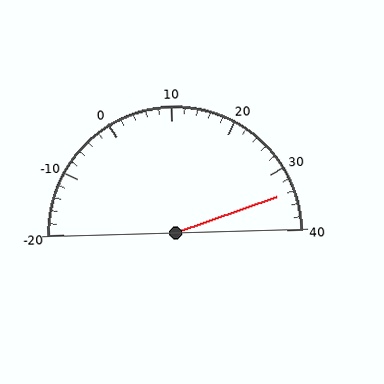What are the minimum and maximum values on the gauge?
The gauge ranges from -20 to 40.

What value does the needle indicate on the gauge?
The needle indicates approximately 34.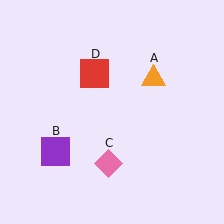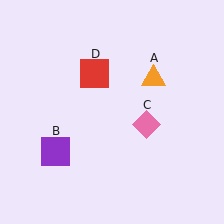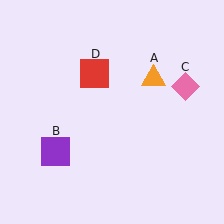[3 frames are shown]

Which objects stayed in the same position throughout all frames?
Orange triangle (object A) and purple square (object B) and red square (object D) remained stationary.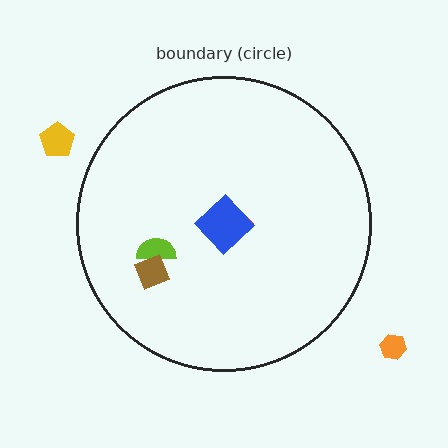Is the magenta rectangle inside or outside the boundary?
Inside.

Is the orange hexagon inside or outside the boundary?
Outside.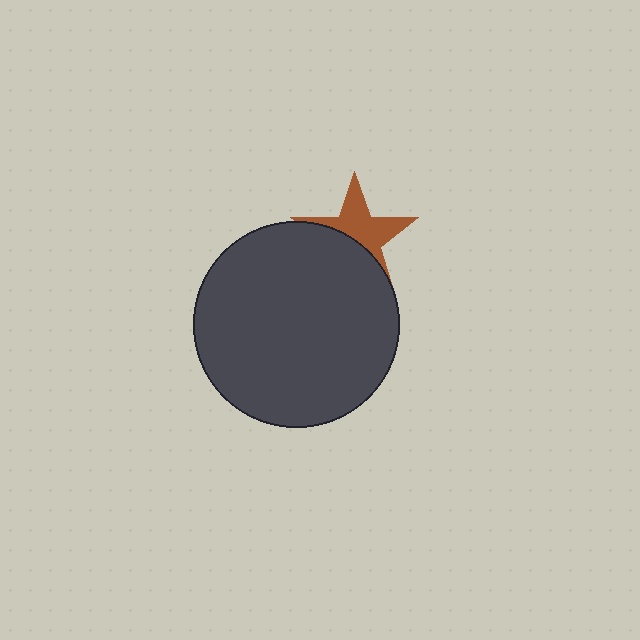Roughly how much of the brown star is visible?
About half of it is visible (roughly 53%).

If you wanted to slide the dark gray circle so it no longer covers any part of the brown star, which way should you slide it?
Slide it down — that is the most direct way to separate the two shapes.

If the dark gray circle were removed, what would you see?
You would see the complete brown star.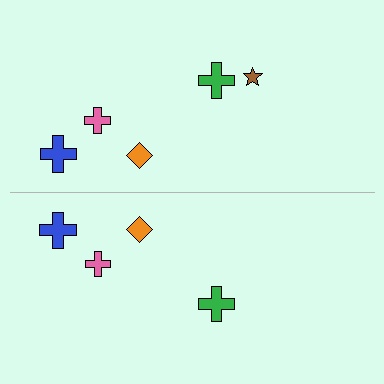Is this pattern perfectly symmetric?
No, the pattern is not perfectly symmetric. A brown star is missing from the bottom side.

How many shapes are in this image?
There are 9 shapes in this image.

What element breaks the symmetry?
A brown star is missing from the bottom side.